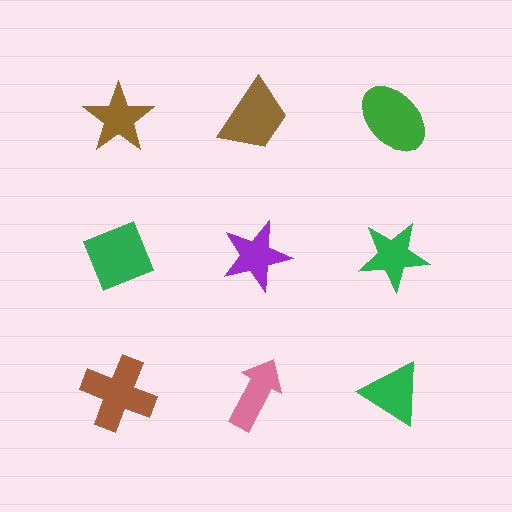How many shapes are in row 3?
3 shapes.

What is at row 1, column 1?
A brown star.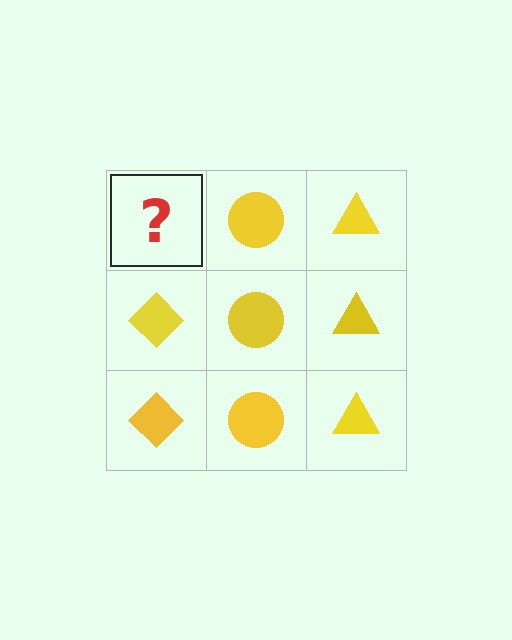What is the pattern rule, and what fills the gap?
The rule is that each column has a consistent shape. The gap should be filled with a yellow diamond.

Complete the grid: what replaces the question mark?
The question mark should be replaced with a yellow diamond.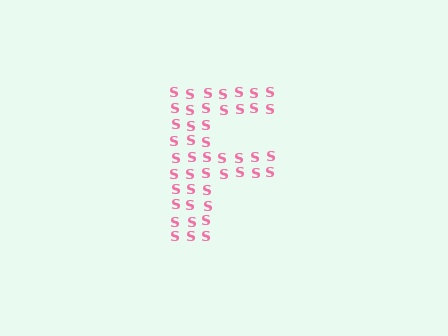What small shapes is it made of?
It is made of small letter S's.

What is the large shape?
The large shape is the letter F.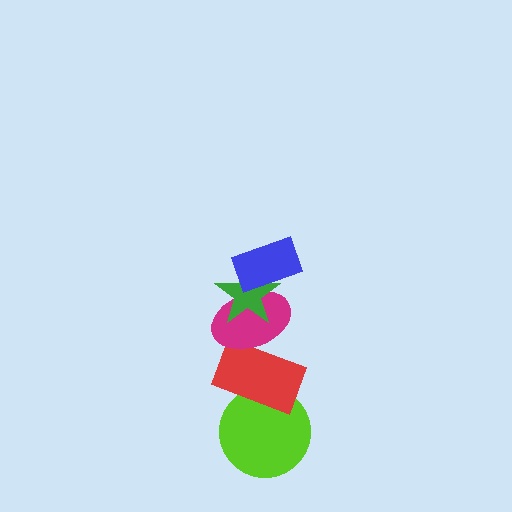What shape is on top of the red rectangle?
The magenta ellipse is on top of the red rectangle.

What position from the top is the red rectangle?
The red rectangle is 4th from the top.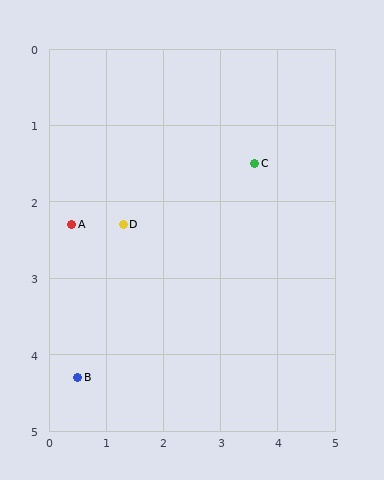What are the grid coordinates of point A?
Point A is at approximately (0.4, 2.3).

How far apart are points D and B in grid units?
Points D and B are about 2.2 grid units apart.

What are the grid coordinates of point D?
Point D is at approximately (1.3, 2.3).